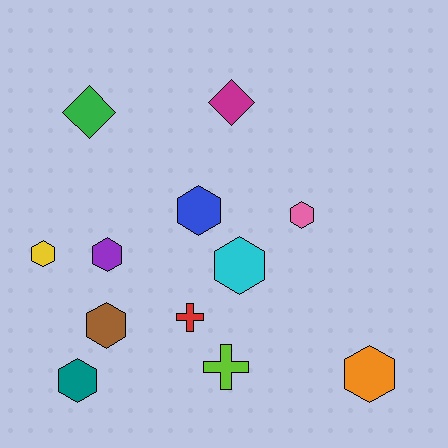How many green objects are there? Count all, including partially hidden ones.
There is 1 green object.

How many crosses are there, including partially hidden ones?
There are 2 crosses.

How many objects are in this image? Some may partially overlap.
There are 12 objects.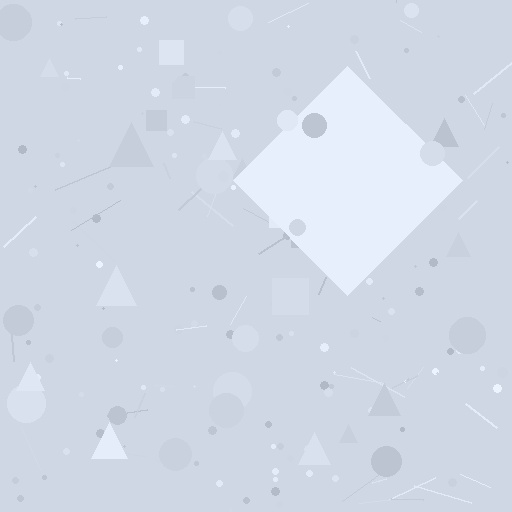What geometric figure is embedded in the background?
A diamond is embedded in the background.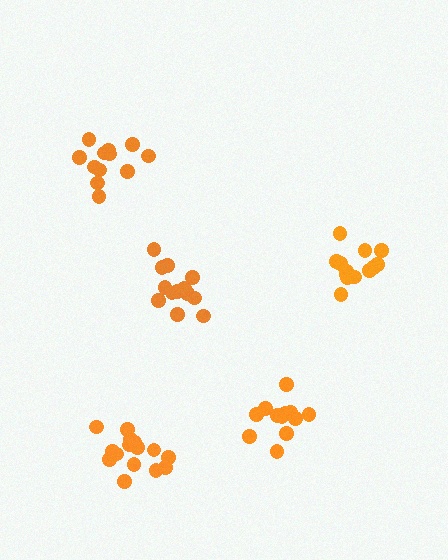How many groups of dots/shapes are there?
There are 5 groups.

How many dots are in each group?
Group 1: 13 dots, Group 2: 12 dots, Group 3: 15 dots, Group 4: 13 dots, Group 5: 13 dots (66 total).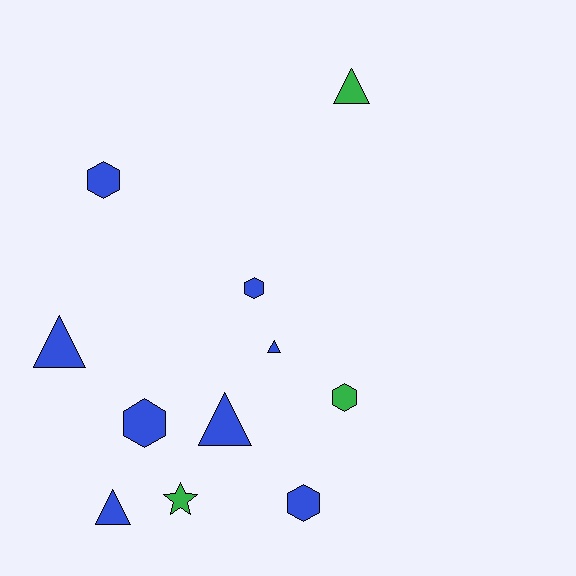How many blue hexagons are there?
There are 4 blue hexagons.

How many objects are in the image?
There are 11 objects.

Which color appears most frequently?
Blue, with 8 objects.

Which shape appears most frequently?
Triangle, with 5 objects.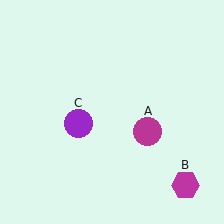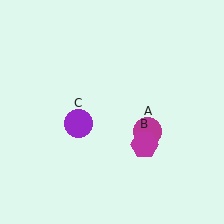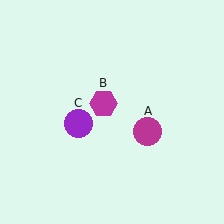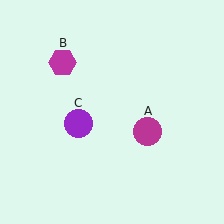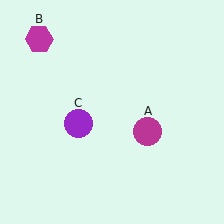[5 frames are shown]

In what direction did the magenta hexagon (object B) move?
The magenta hexagon (object B) moved up and to the left.